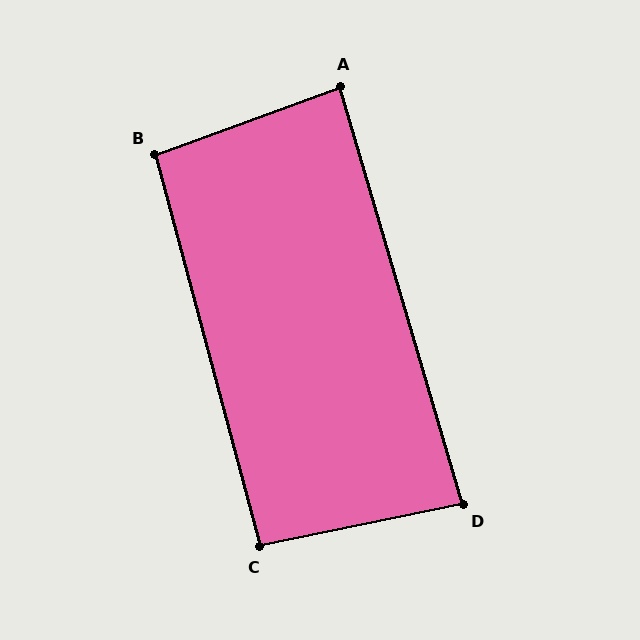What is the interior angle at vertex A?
Approximately 86 degrees (approximately right).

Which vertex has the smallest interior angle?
D, at approximately 85 degrees.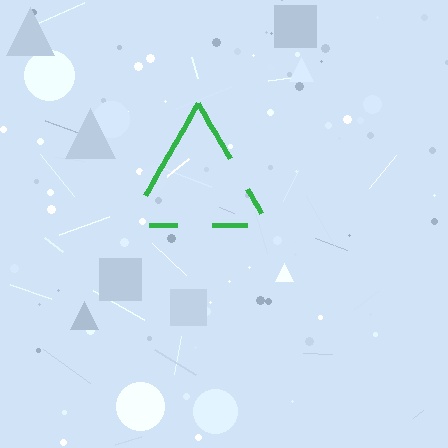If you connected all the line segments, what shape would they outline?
They would outline a triangle.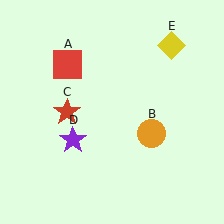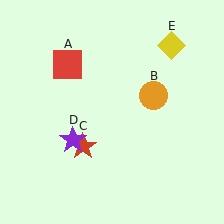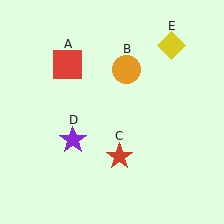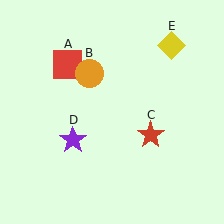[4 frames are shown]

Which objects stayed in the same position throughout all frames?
Red square (object A) and purple star (object D) and yellow diamond (object E) remained stationary.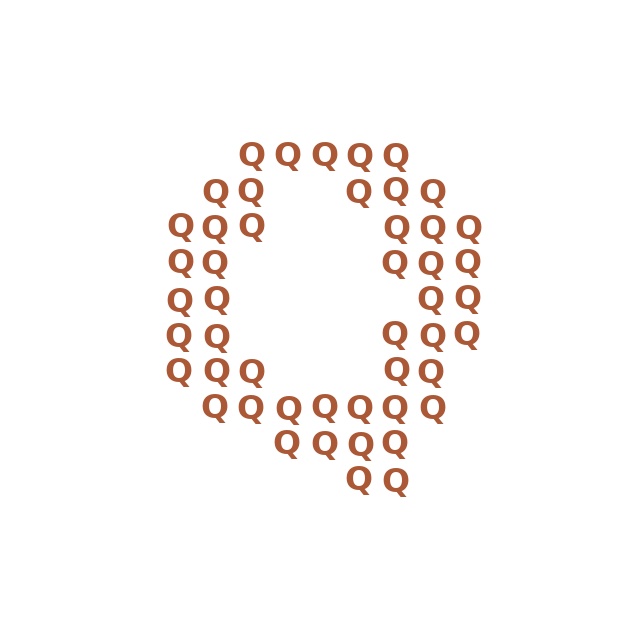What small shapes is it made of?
It is made of small letter Q's.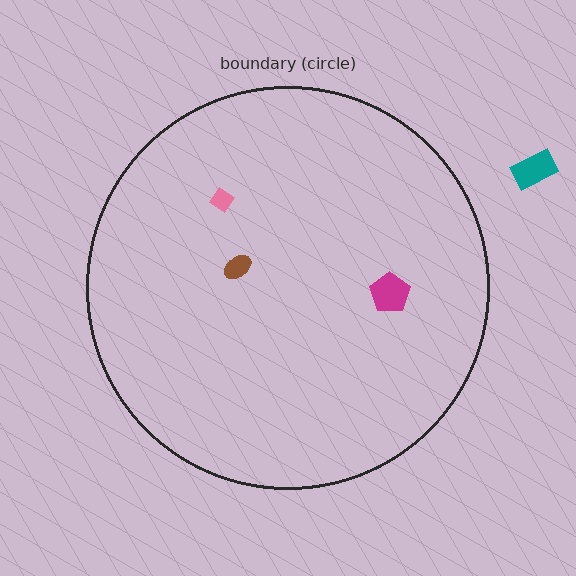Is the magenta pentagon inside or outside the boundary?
Inside.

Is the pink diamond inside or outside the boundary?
Inside.